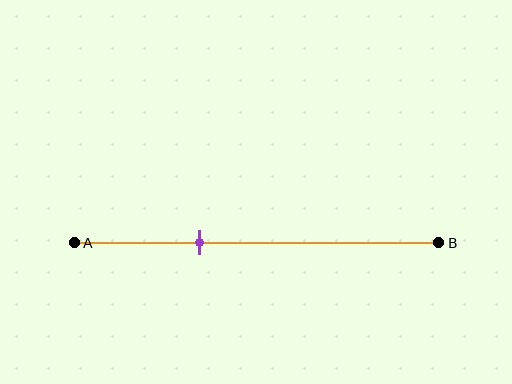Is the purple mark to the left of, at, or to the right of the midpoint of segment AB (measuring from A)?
The purple mark is to the left of the midpoint of segment AB.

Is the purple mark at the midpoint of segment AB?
No, the mark is at about 35% from A, not at the 50% midpoint.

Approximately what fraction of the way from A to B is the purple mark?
The purple mark is approximately 35% of the way from A to B.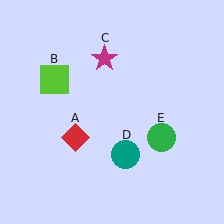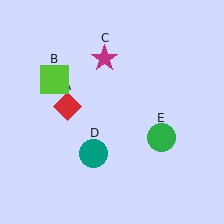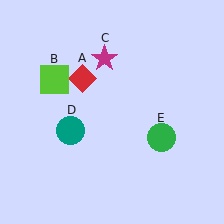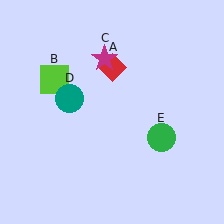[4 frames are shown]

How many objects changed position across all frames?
2 objects changed position: red diamond (object A), teal circle (object D).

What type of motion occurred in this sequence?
The red diamond (object A), teal circle (object D) rotated clockwise around the center of the scene.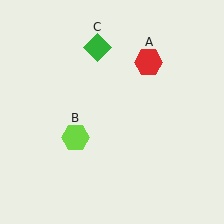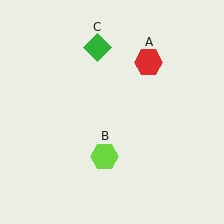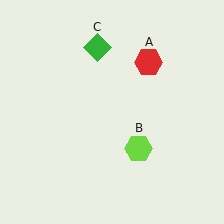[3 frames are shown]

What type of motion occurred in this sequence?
The lime hexagon (object B) rotated counterclockwise around the center of the scene.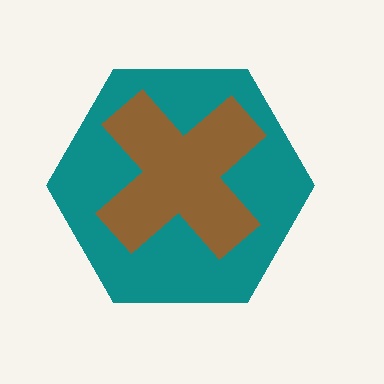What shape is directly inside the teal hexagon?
The brown cross.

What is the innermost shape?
The brown cross.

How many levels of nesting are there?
2.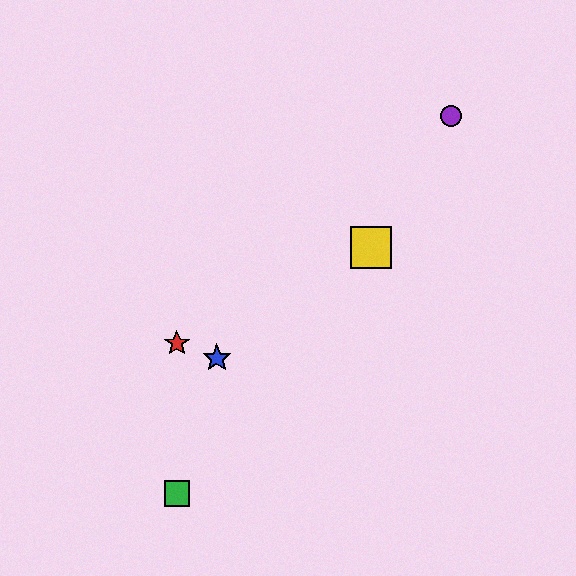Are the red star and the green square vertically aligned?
Yes, both are at x≈177.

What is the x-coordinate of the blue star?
The blue star is at x≈217.